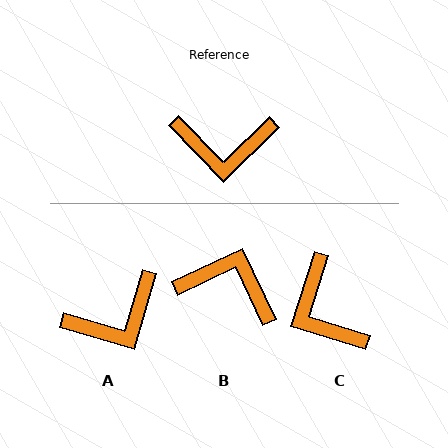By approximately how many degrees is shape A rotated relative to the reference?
Approximately 29 degrees counter-clockwise.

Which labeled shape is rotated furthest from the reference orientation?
B, about 161 degrees away.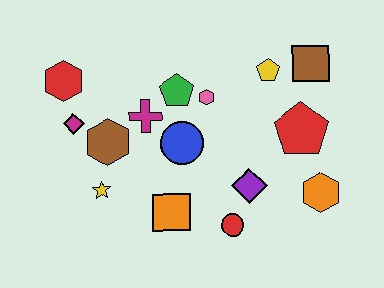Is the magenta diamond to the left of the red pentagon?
Yes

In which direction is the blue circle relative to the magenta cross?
The blue circle is to the right of the magenta cross.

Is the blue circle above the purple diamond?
Yes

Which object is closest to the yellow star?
The brown hexagon is closest to the yellow star.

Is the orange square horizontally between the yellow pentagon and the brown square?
No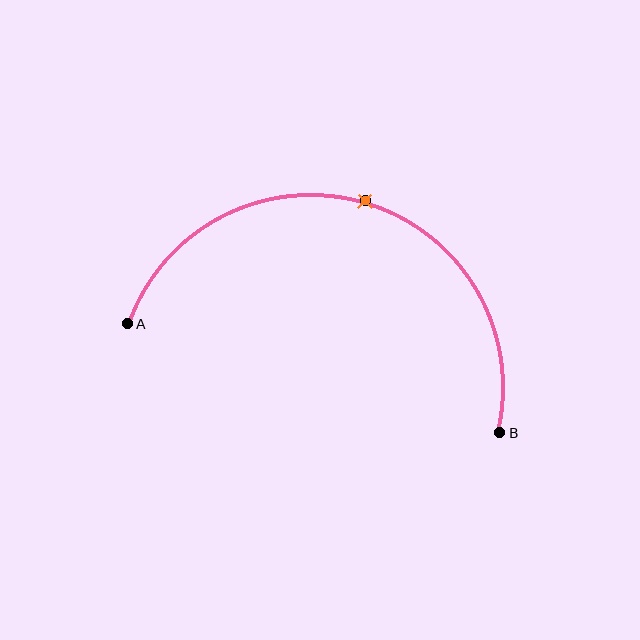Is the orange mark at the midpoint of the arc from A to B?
Yes. The orange mark lies on the arc at equal arc-length from both A and B — it is the arc midpoint.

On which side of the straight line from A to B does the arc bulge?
The arc bulges above the straight line connecting A and B.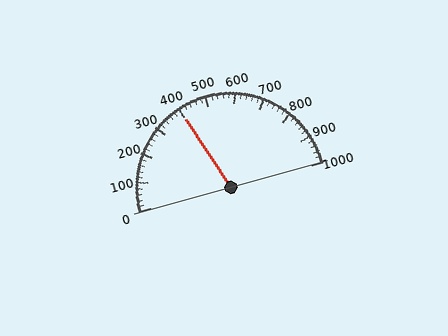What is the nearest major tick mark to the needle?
The nearest major tick mark is 400.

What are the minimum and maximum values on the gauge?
The gauge ranges from 0 to 1000.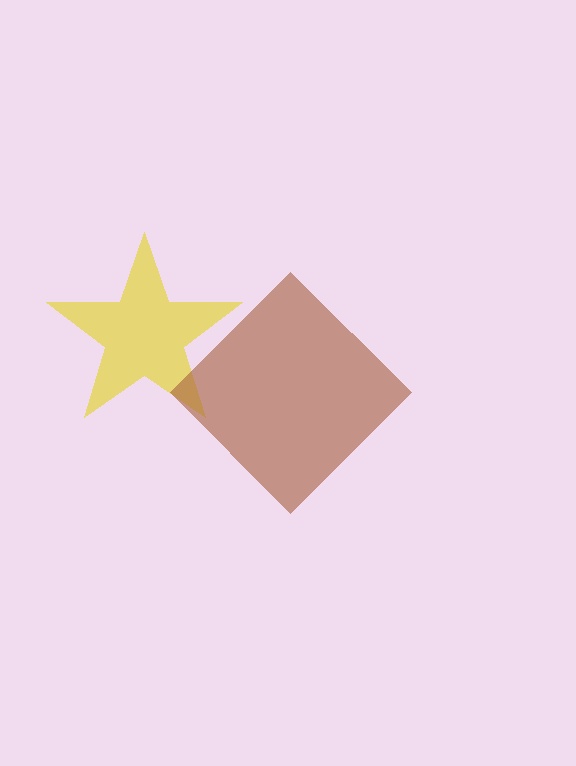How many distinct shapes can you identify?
There are 2 distinct shapes: a yellow star, a brown diamond.